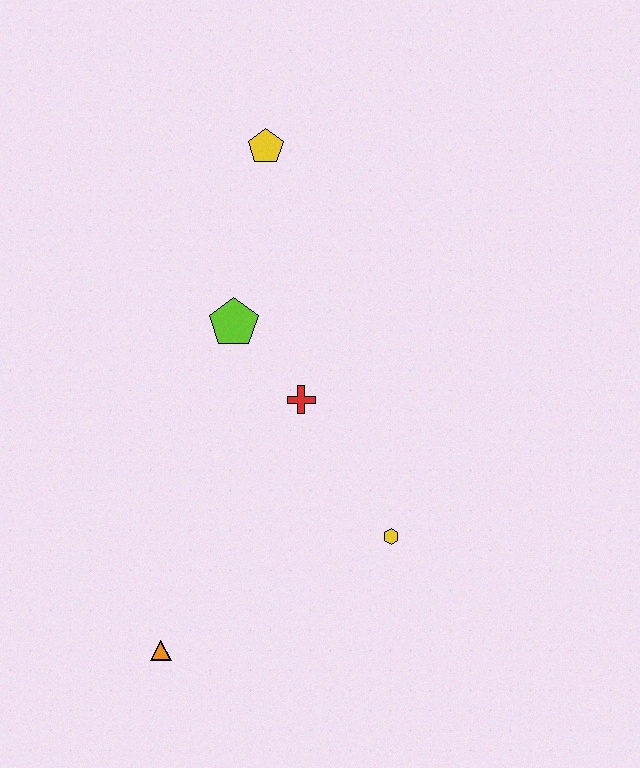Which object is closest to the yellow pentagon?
The lime pentagon is closest to the yellow pentagon.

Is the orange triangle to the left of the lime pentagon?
Yes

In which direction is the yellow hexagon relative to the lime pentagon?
The yellow hexagon is below the lime pentagon.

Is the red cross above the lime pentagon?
No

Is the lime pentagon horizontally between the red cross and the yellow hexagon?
No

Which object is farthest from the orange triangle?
The yellow pentagon is farthest from the orange triangle.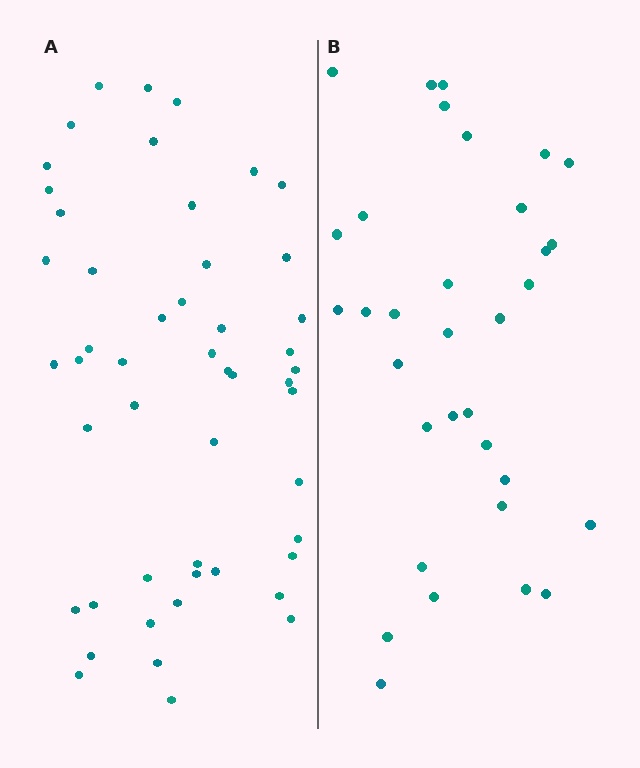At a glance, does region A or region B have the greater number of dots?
Region A (the left region) has more dots.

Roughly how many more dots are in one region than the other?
Region A has approximately 15 more dots than region B.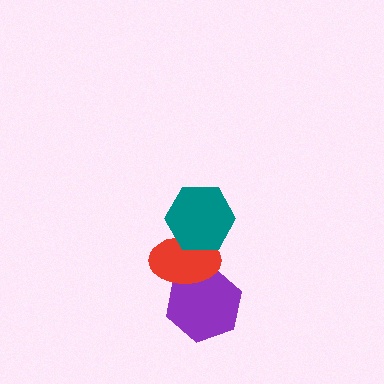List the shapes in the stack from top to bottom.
From top to bottom: the teal hexagon, the red ellipse, the purple hexagon.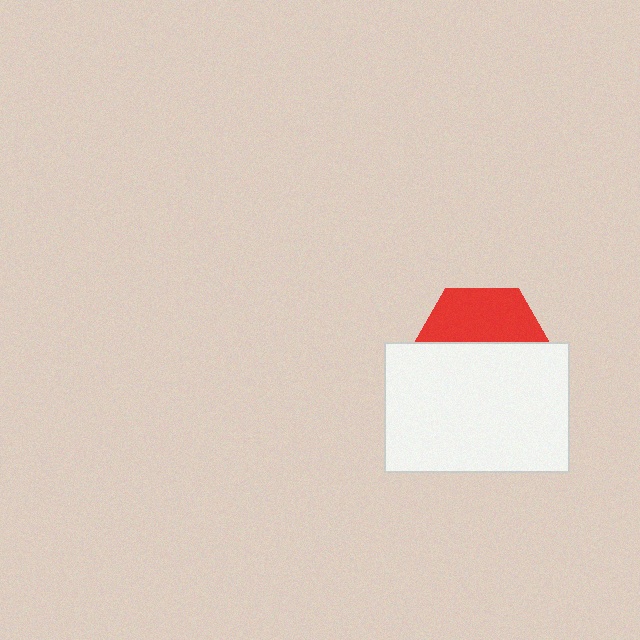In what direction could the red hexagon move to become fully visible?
The red hexagon could move up. That would shift it out from behind the white rectangle entirely.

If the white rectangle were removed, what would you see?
You would see the complete red hexagon.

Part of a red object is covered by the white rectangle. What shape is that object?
It is a hexagon.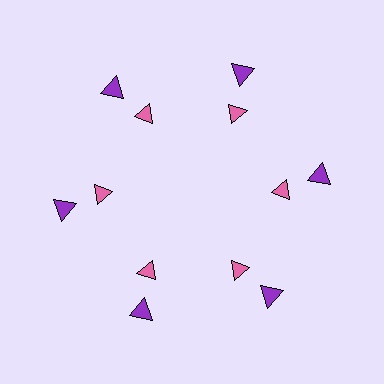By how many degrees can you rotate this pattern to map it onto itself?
The pattern maps onto itself every 60 degrees of rotation.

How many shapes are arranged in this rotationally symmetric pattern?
There are 12 shapes, arranged in 6 groups of 2.